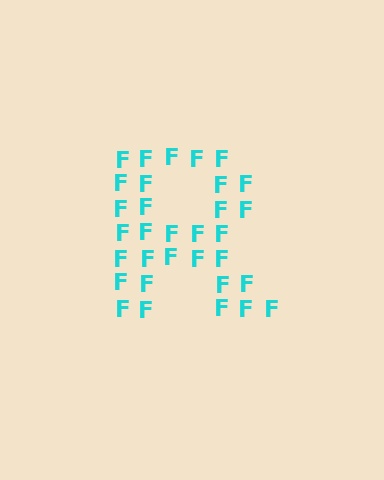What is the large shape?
The large shape is the letter R.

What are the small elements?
The small elements are letter F's.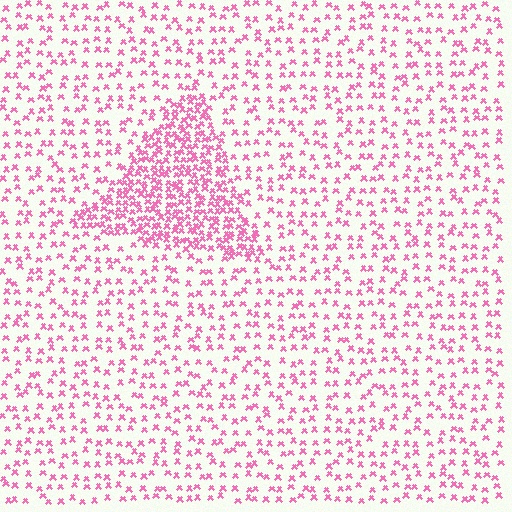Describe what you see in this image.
The image contains small pink elements arranged at two different densities. A triangle-shaped region is visible where the elements are more densely packed than the surrounding area.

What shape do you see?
I see a triangle.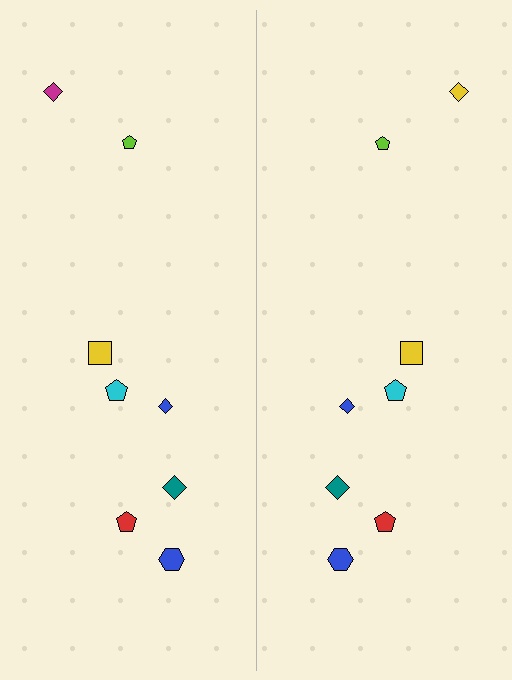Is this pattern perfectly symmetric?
No, the pattern is not perfectly symmetric. The yellow diamond on the right side breaks the symmetry — its mirror counterpart is magenta.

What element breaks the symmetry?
The yellow diamond on the right side breaks the symmetry — its mirror counterpart is magenta.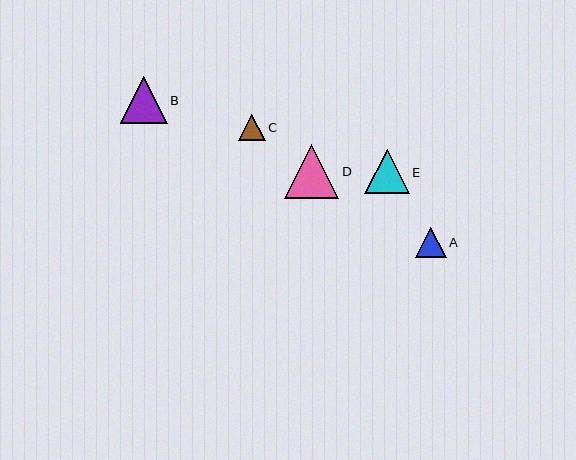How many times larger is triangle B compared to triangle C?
Triangle B is approximately 1.8 times the size of triangle C.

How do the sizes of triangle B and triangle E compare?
Triangle B and triangle E are approximately the same size.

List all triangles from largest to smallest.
From largest to smallest: D, B, E, A, C.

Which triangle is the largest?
Triangle D is the largest with a size of approximately 54 pixels.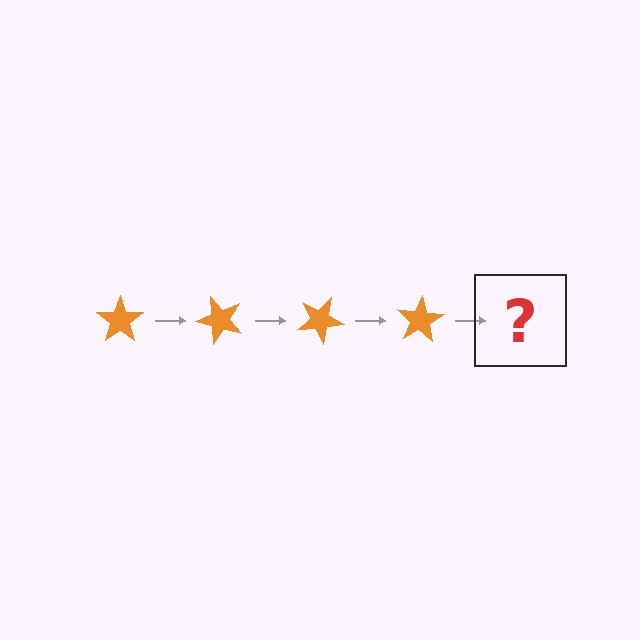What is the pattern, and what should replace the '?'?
The pattern is that the star rotates 50 degrees each step. The '?' should be an orange star rotated 200 degrees.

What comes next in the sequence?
The next element should be an orange star rotated 200 degrees.